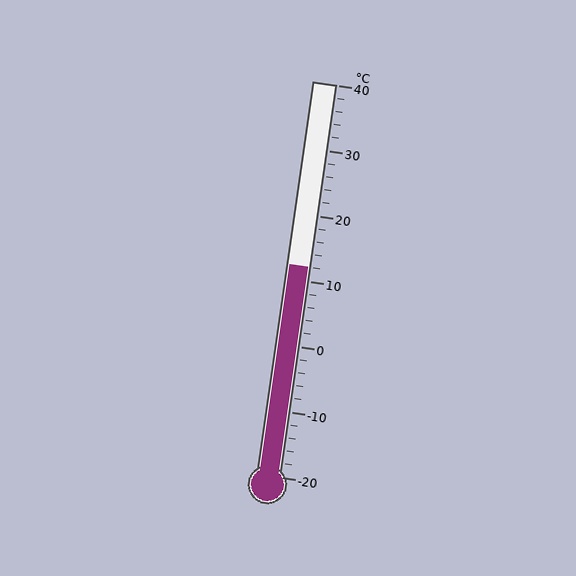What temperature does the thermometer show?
The thermometer shows approximately 12°C.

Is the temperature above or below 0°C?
The temperature is above 0°C.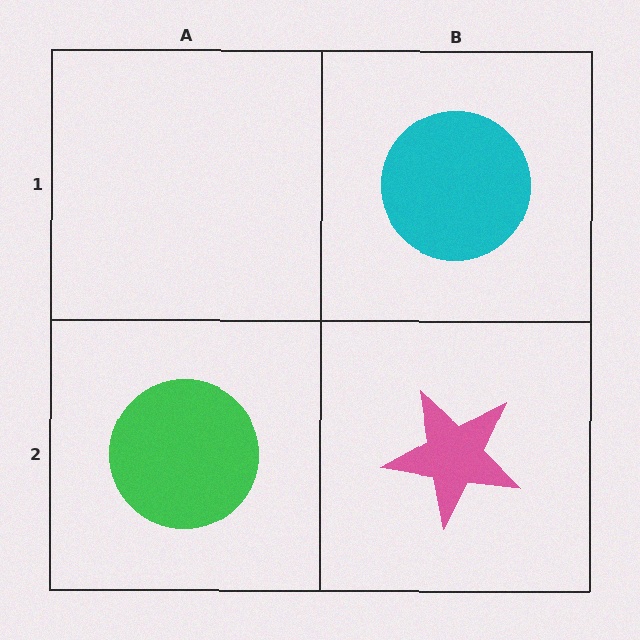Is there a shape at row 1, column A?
No, that cell is empty.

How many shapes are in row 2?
2 shapes.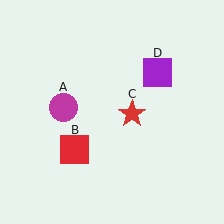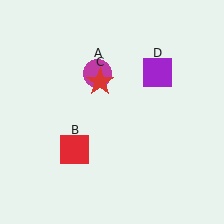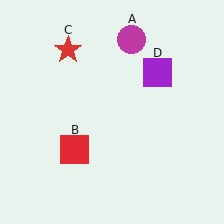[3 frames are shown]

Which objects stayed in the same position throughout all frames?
Red square (object B) and purple square (object D) remained stationary.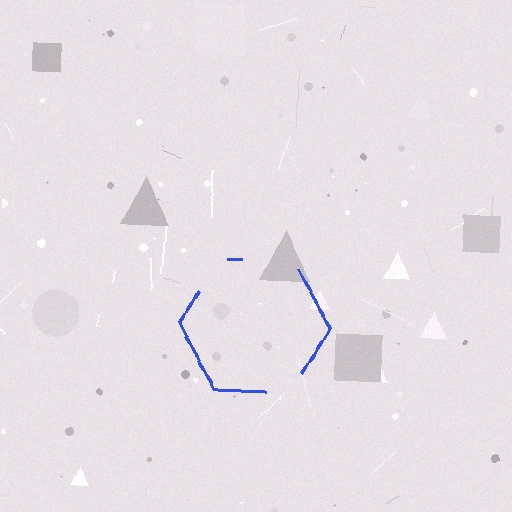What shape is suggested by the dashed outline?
The dashed outline suggests a hexagon.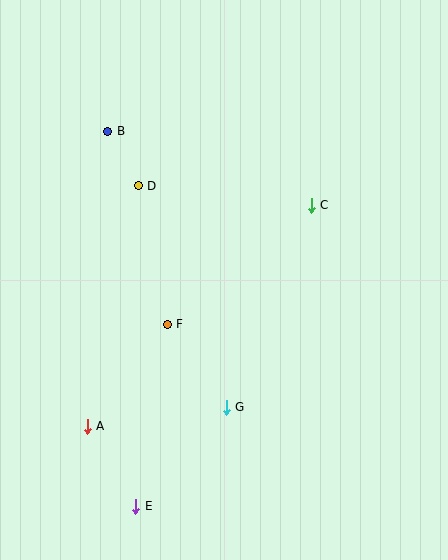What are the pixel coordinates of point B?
Point B is at (108, 131).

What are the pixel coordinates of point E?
Point E is at (136, 506).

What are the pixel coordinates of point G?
Point G is at (226, 407).